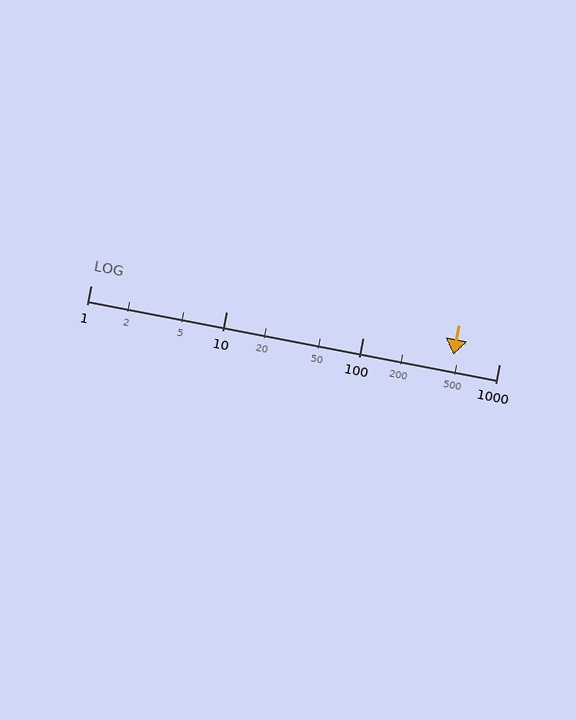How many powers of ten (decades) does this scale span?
The scale spans 3 decades, from 1 to 1000.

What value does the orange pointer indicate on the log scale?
The pointer indicates approximately 460.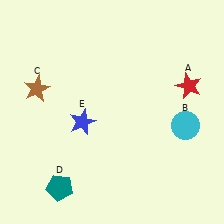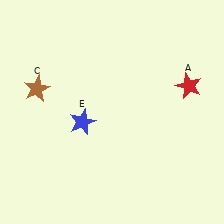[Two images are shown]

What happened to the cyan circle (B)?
The cyan circle (B) was removed in Image 2. It was in the bottom-right area of Image 1.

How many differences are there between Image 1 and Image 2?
There are 2 differences between the two images.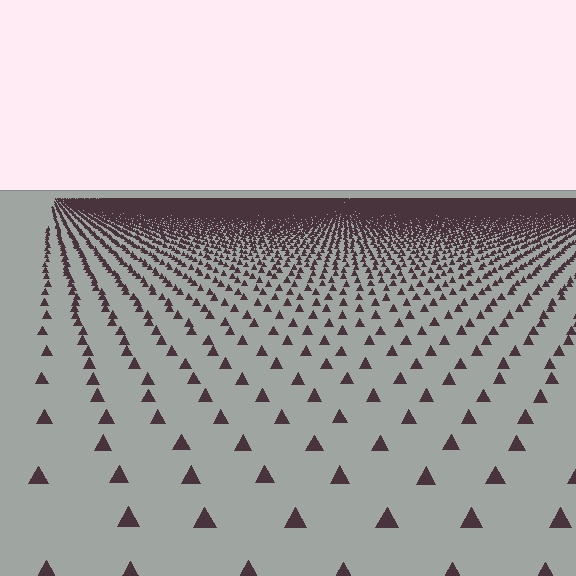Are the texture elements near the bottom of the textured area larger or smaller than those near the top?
Larger. Near the bottom, elements are closer to the viewer and appear at a bigger on-screen size.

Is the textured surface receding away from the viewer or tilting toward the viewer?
The surface is receding away from the viewer. Texture elements get smaller and denser toward the top.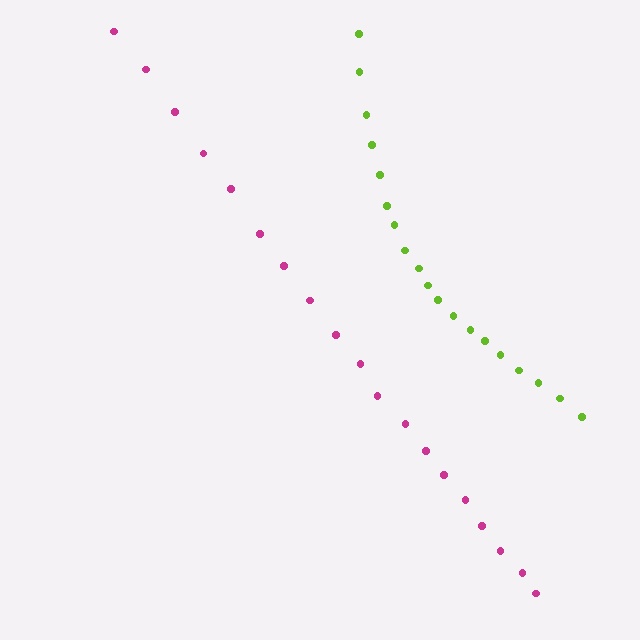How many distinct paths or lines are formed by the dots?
There are 2 distinct paths.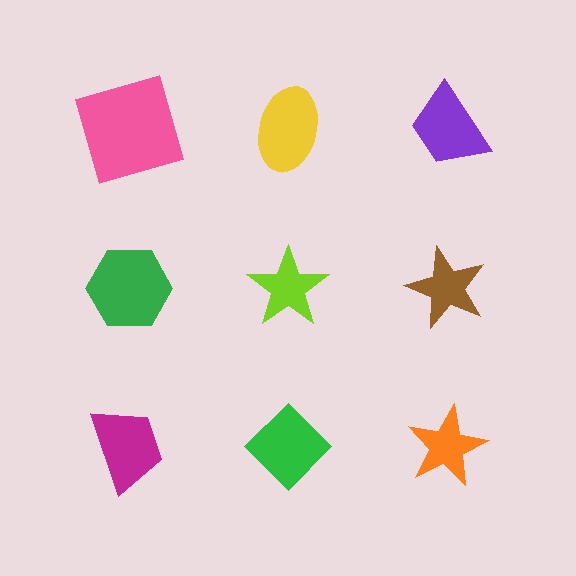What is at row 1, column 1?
A pink square.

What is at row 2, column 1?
A green hexagon.